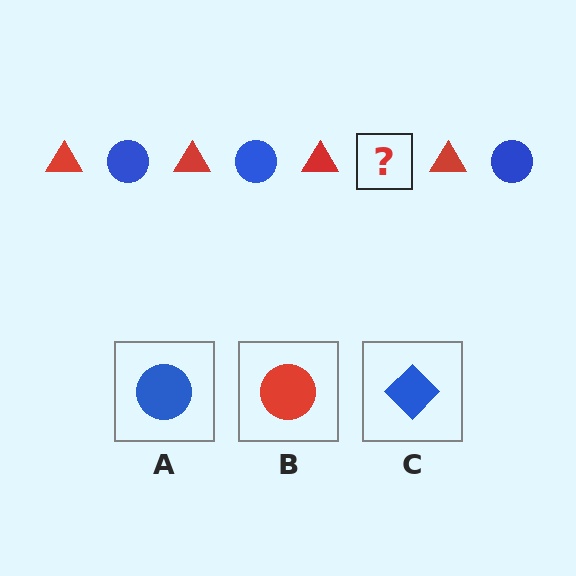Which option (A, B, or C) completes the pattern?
A.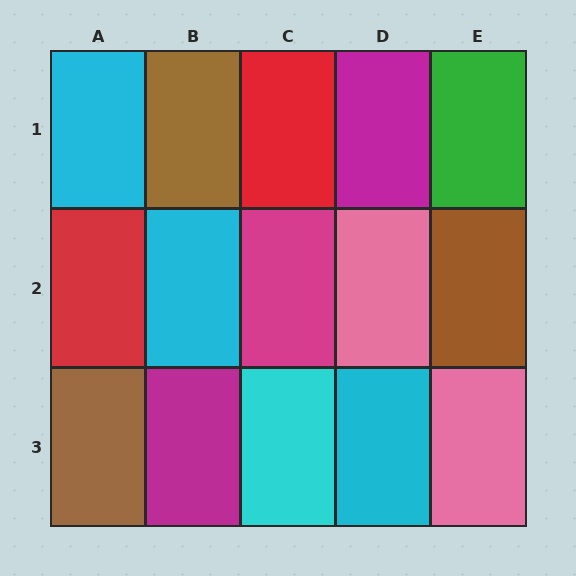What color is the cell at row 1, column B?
Brown.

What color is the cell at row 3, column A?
Brown.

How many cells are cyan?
4 cells are cyan.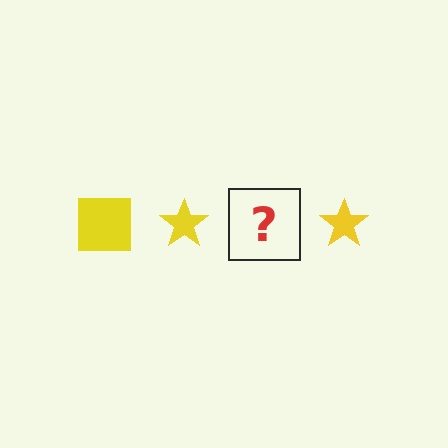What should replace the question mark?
The question mark should be replaced with a yellow square.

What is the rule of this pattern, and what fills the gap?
The rule is that the pattern cycles through square, star shapes in yellow. The gap should be filled with a yellow square.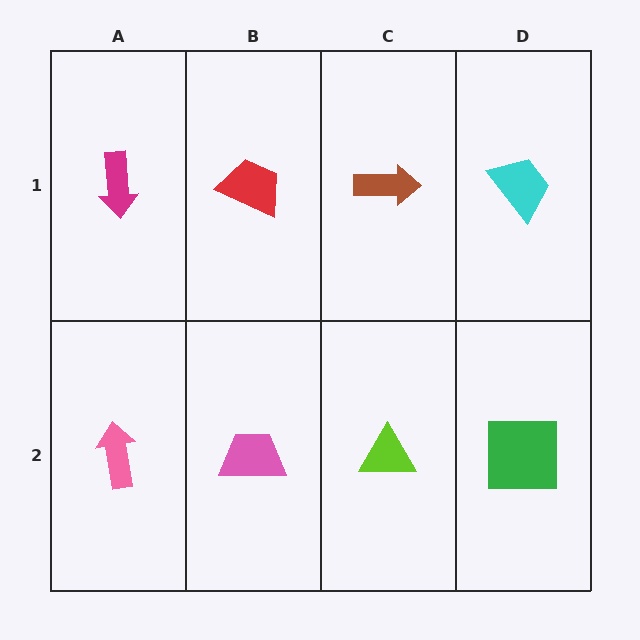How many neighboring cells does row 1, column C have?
3.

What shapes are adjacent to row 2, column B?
A red trapezoid (row 1, column B), a pink arrow (row 2, column A), a lime triangle (row 2, column C).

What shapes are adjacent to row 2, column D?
A cyan trapezoid (row 1, column D), a lime triangle (row 2, column C).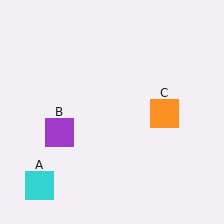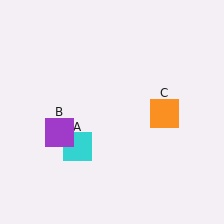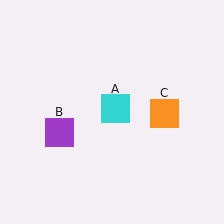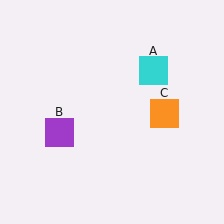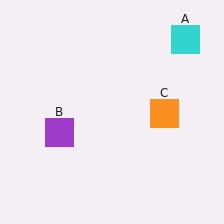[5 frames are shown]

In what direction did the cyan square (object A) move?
The cyan square (object A) moved up and to the right.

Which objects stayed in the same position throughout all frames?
Purple square (object B) and orange square (object C) remained stationary.